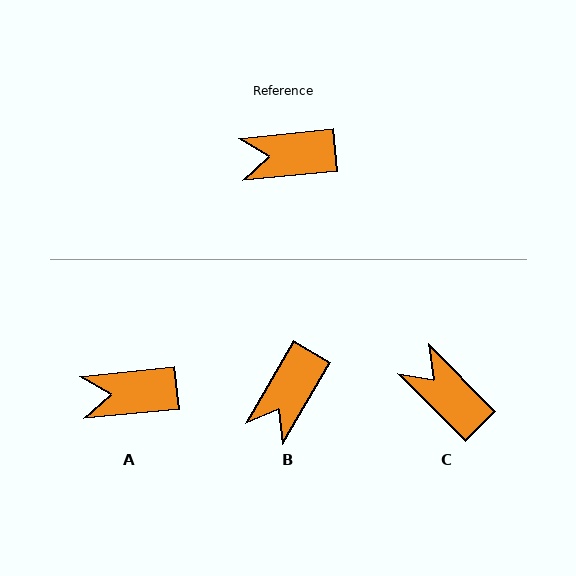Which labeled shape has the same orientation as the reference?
A.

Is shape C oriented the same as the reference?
No, it is off by about 51 degrees.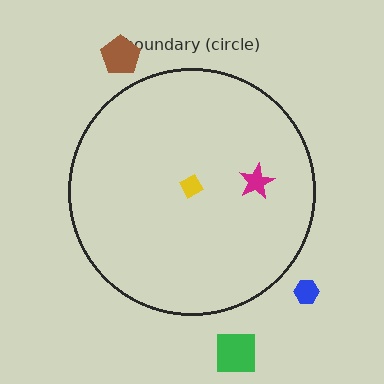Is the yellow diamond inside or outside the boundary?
Inside.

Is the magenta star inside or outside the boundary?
Inside.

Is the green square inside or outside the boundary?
Outside.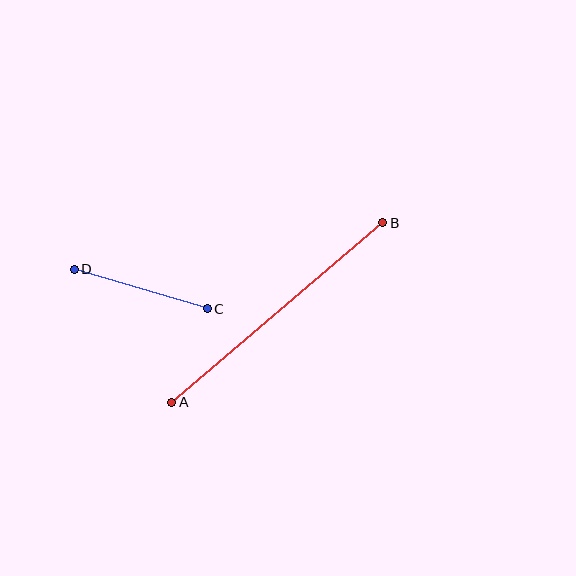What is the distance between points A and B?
The distance is approximately 277 pixels.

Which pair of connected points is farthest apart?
Points A and B are farthest apart.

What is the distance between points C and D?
The distance is approximately 139 pixels.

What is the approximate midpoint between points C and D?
The midpoint is at approximately (141, 289) pixels.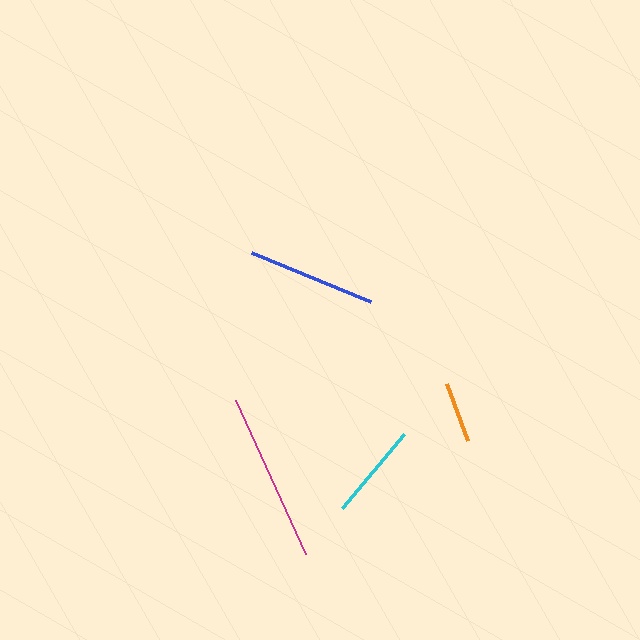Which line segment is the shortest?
The orange line is the shortest at approximately 61 pixels.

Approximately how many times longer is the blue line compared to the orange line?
The blue line is approximately 2.1 times the length of the orange line.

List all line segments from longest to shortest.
From longest to shortest: magenta, blue, cyan, orange.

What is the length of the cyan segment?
The cyan segment is approximately 96 pixels long.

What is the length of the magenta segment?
The magenta segment is approximately 169 pixels long.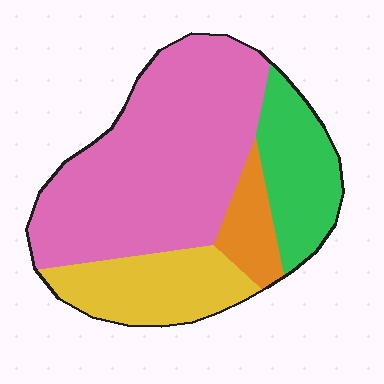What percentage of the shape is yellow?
Yellow takes up about one fifth (1/5) of the shape.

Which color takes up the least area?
Orange, at roughly 10%.